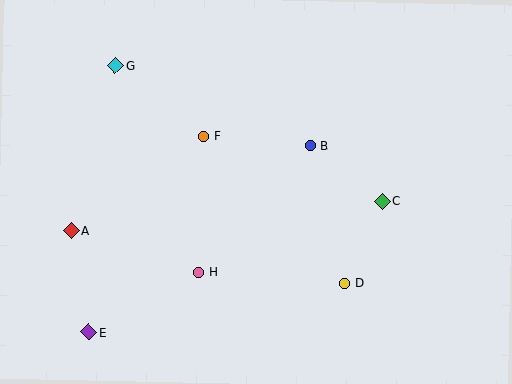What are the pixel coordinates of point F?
Point F is at (204, 136).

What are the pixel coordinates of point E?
Point E is at (89, 332).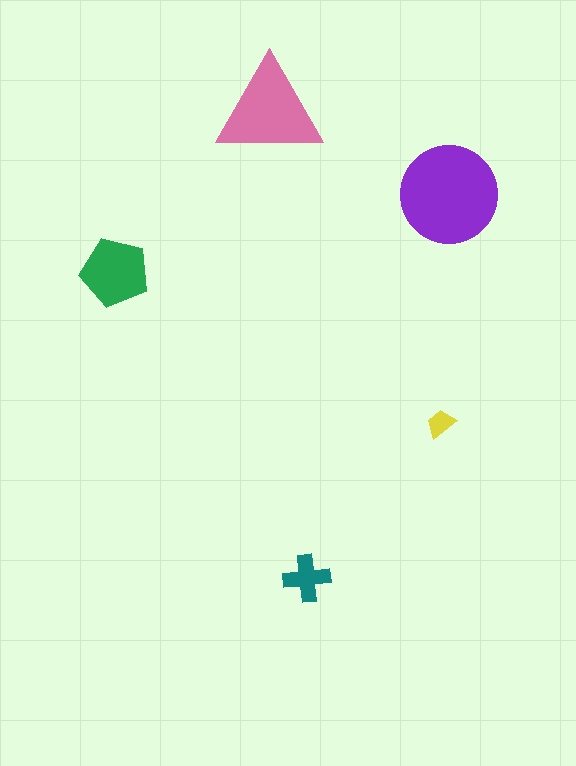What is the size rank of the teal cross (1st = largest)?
4th.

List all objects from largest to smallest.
The purple circle, the pink triangle, the green pentagon, the teal cross, the yellow trapezoid.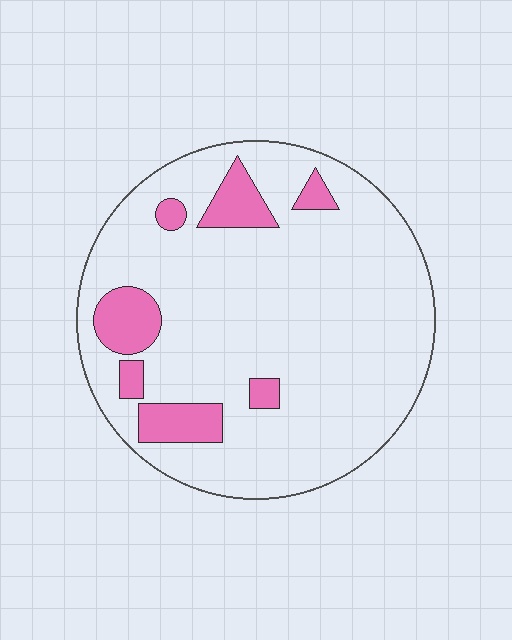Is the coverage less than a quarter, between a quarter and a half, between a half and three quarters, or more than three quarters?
Less than a quarter.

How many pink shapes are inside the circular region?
7.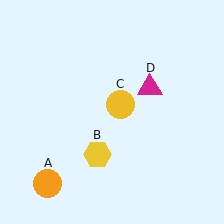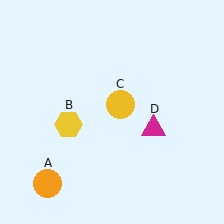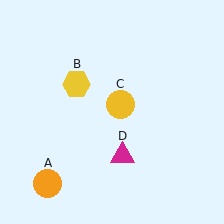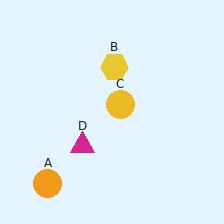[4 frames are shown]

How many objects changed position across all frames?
2 objects changed position: yellow hexagon (object B), magenta triangle (object D).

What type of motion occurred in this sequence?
The yellow hexagon (object B), magenta triangle (object D) rotated clockwise around the center of the scene.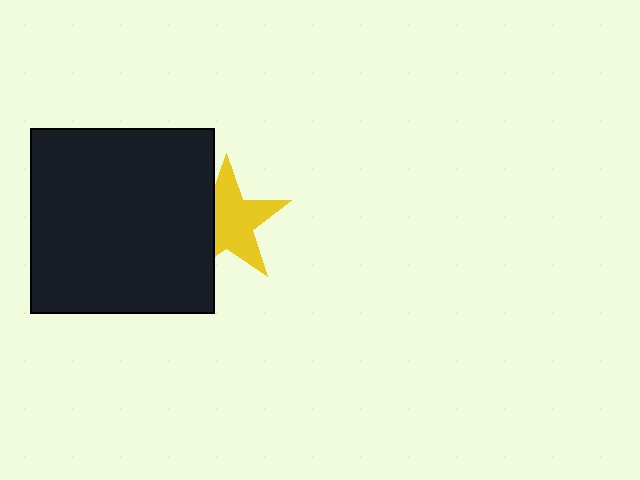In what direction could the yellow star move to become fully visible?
The yellow star could move right. That would shift it out from behind the black square entirely.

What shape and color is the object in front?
The object in front is a black square.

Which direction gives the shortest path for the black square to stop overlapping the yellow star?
Moving left gives the shortest separation.